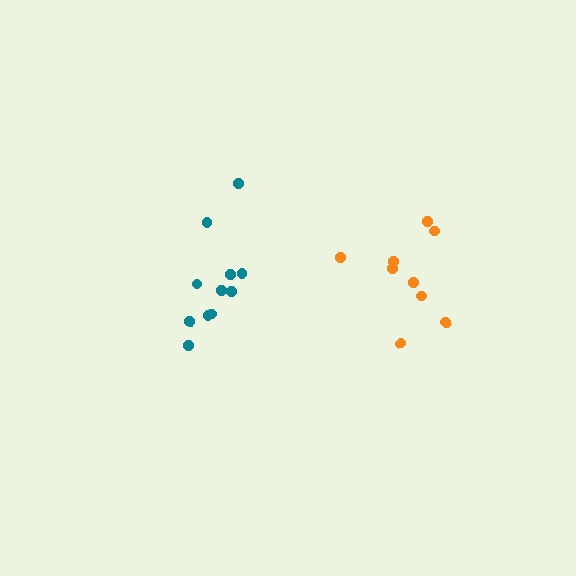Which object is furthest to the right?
The orange cluster is rightmost.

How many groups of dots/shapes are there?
There are 2 groups.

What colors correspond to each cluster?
The clusters are colored: orange, teal.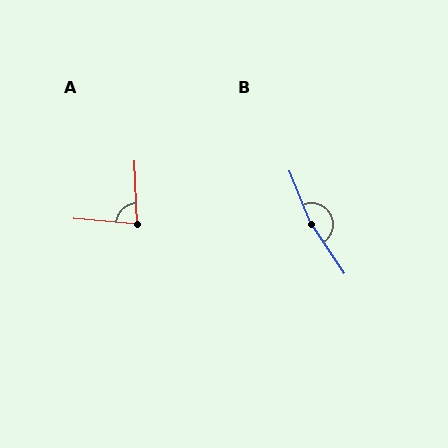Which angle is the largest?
B, at approximately 168 degrees.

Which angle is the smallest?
A, at approximately 83 degrees.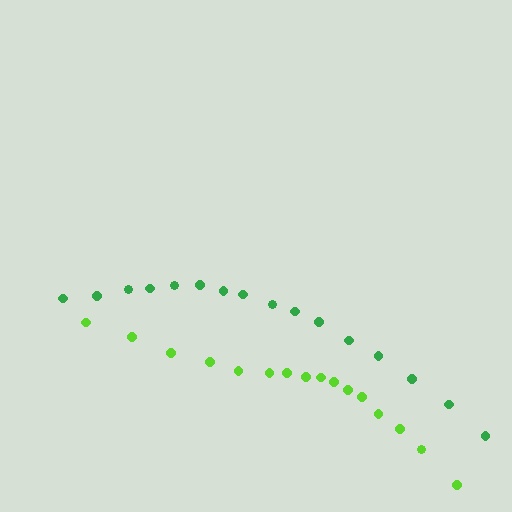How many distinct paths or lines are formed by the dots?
There are 2 distinct paths.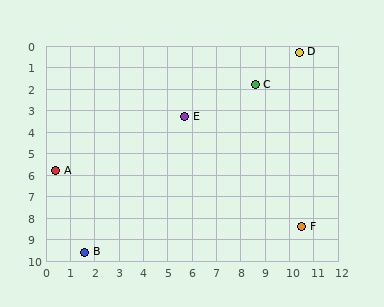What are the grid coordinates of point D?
Point D is at approximately (10.4, 0.3).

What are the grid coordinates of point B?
Point B is at approximately (1.6, 9.6).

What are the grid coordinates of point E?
Point E is at approximately (5.7, 3.3).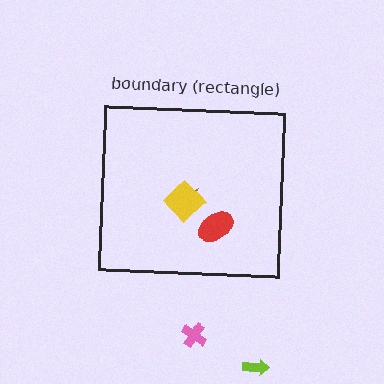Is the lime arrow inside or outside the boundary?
Outside.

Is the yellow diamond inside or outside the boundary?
Inside.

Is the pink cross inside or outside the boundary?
Outside.